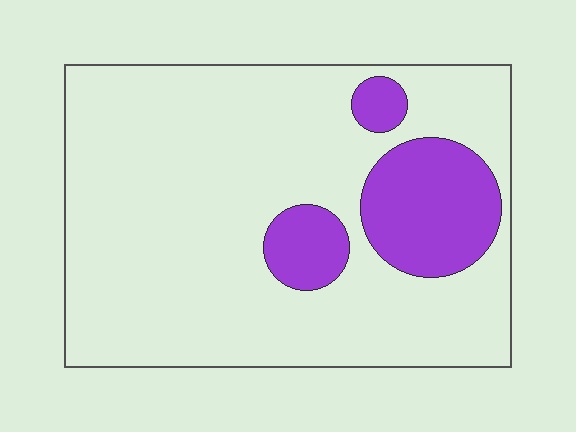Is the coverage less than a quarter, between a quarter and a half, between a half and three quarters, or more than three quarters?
Less than a quarter.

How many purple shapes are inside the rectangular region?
3.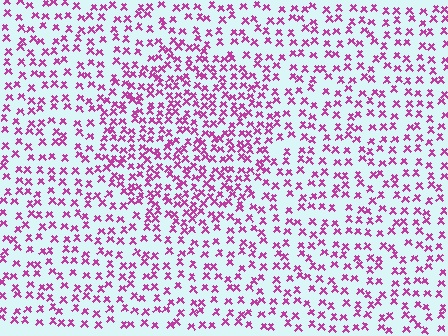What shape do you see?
I see a circle.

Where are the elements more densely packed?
The elements are more densely packed inside the circle boundary.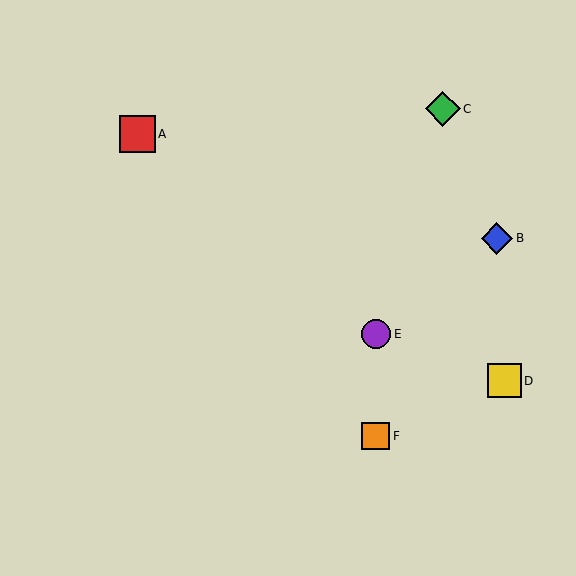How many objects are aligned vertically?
2 objects (E, F) are aligned vertically.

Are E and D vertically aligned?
No, E is at x≈376 and D is at x≈504.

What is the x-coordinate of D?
Object D is at x≈504.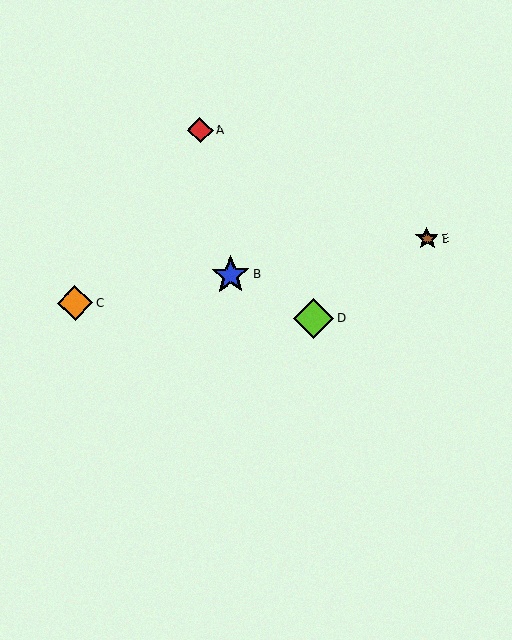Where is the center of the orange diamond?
The center of the orange diamond is at (75, 303).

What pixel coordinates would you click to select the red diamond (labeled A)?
Click at (200, 130) to select the red diamond A.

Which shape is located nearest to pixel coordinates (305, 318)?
The lime diamond (labeled D) at (314, 319) is nearest to that location.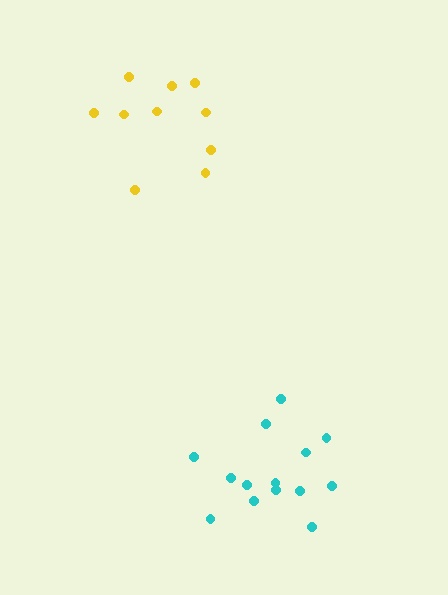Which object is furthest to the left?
The yellow cluster is leftmost.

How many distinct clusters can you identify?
There are 2 distinct clusters.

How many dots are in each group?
Group 1: 10 dots, Group 2: 14 dots (24 total).